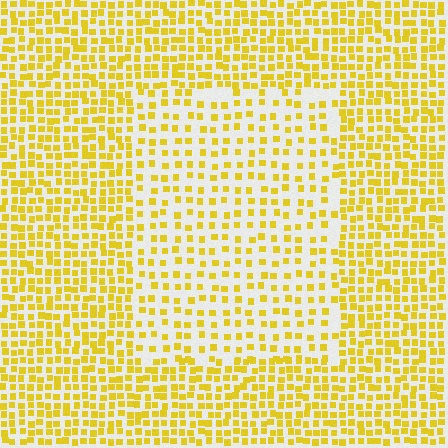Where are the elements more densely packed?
The elements are more densely packed outside the rectangle boundary.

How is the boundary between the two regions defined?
The boundary is defined by a change in element density (approximately 1.9x ratio). All elements are the same color, size, and shape.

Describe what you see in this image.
The image contains small yellow elements arranged at two different densities. A rectangle-shaped region is visible where the elements are less densely packed than the surrounding area.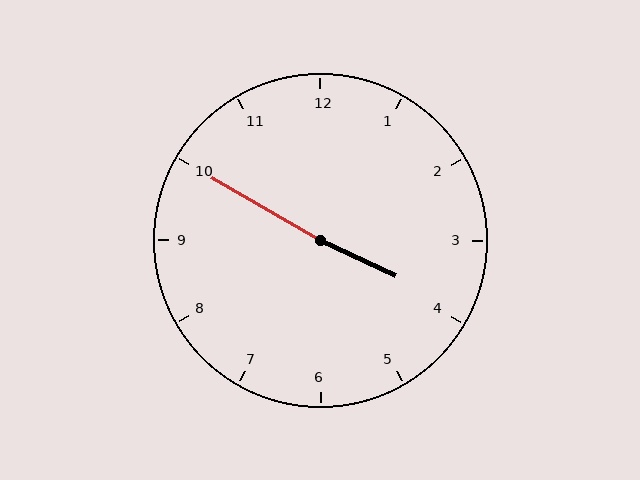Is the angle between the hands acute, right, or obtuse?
It is obtuse.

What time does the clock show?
3:50.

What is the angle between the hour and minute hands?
Approximately 175 degrees.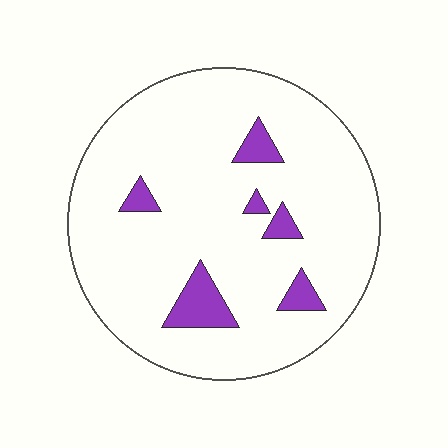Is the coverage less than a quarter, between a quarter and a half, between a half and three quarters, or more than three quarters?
Less than a quarter.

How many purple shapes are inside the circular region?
6.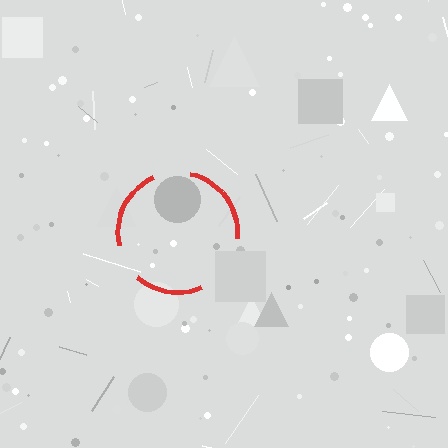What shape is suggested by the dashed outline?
The dashed outline suggests a circle.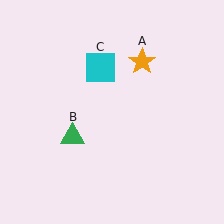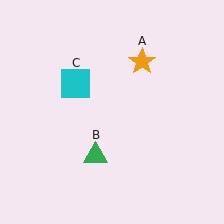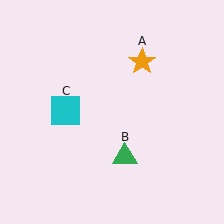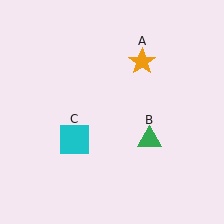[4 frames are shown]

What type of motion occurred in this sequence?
The green triangle (object B), cyan square (object C) rotated counterclockwise around the center of the scene.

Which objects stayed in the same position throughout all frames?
Orange star (object A) remained stationary.